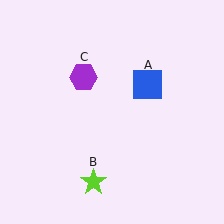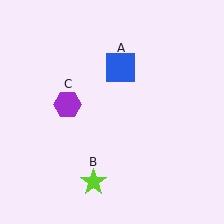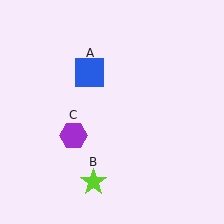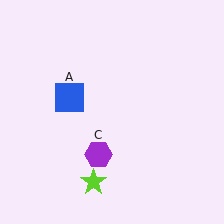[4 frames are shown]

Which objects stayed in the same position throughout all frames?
Lime star (object B) remained stationary.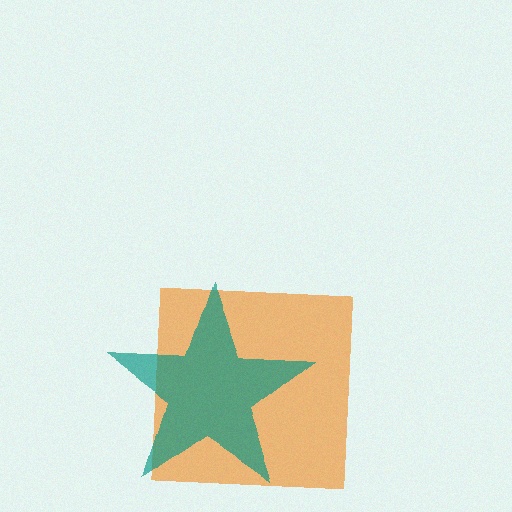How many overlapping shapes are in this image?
There are 2 overlapping shapes in the image.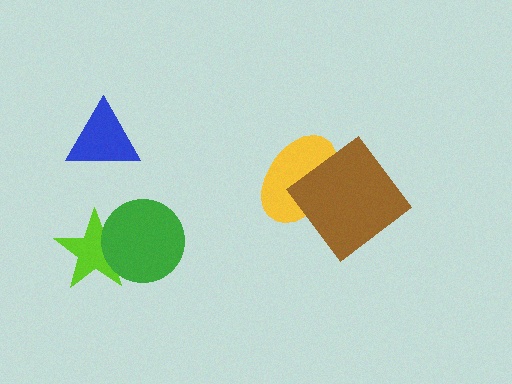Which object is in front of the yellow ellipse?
The brown diamond is in front of the yellow ellipse.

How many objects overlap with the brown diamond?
1 object overlaps with the brown diamond.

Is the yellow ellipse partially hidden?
Yes, it is partially covered by another shape.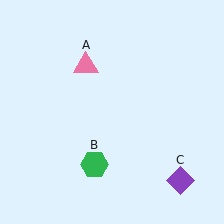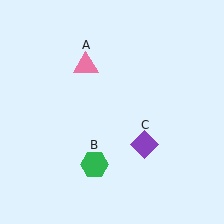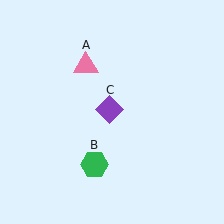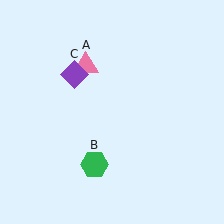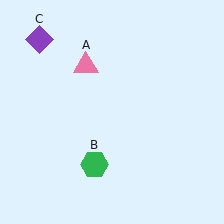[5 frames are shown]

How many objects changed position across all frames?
1 object changed position: purple diamond (object C).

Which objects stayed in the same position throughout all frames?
Pink triangle (object A) and green hexagon (object B) remained stationary.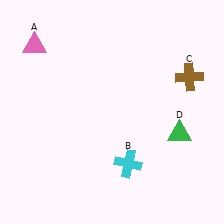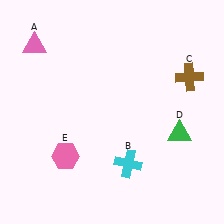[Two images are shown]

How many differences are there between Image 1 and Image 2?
There is 1 difference between the two images.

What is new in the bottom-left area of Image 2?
A pink hexagon (E) was added in the bottom-left area of Image 2.